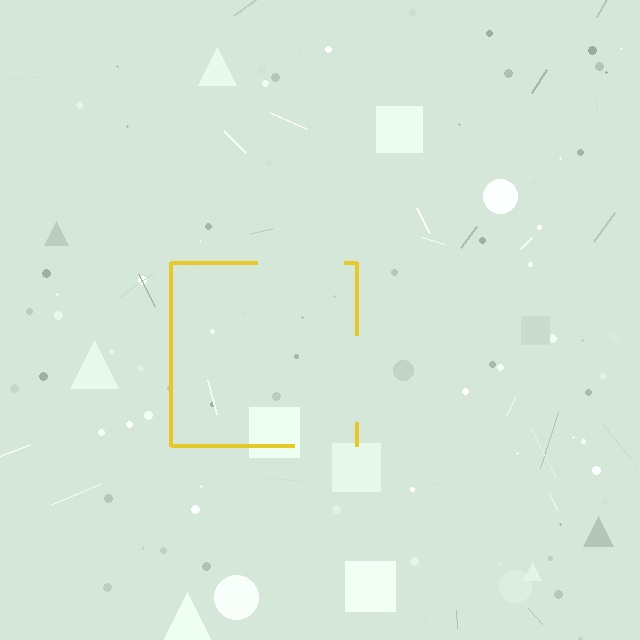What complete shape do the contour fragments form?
The contour fragments form a square.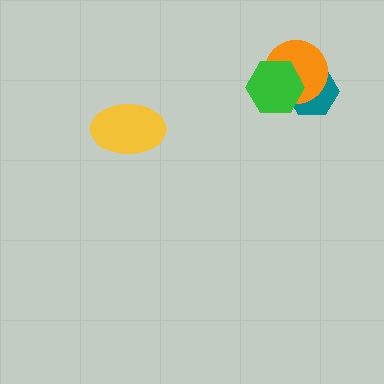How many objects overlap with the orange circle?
2 objects overlap with the orange circle.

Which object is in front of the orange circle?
The green hexagon is in front of the orange circle.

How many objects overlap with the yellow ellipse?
0 objects overlap with the yellow ellipse.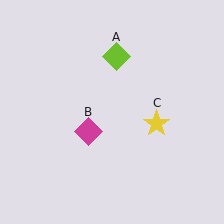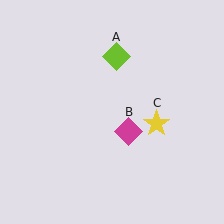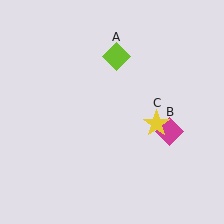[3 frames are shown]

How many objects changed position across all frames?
1 object changed position: magenta diamond (object B).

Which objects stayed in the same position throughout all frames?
Lime diamond (object A) and yellow star (object C) remained stationary.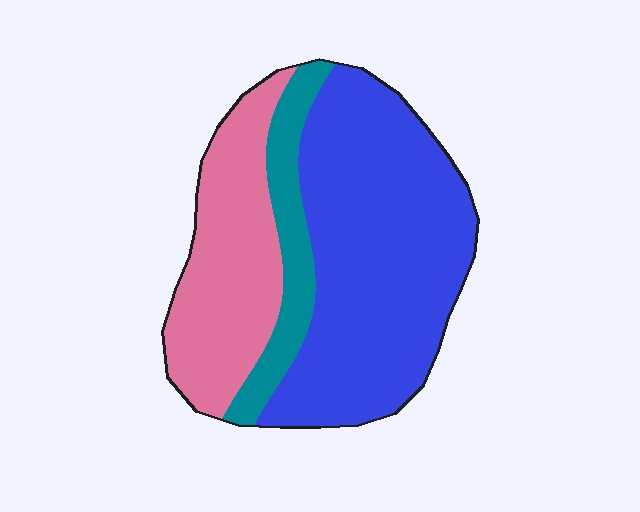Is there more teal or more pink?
Pink.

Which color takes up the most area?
Blue, at roughly 55%.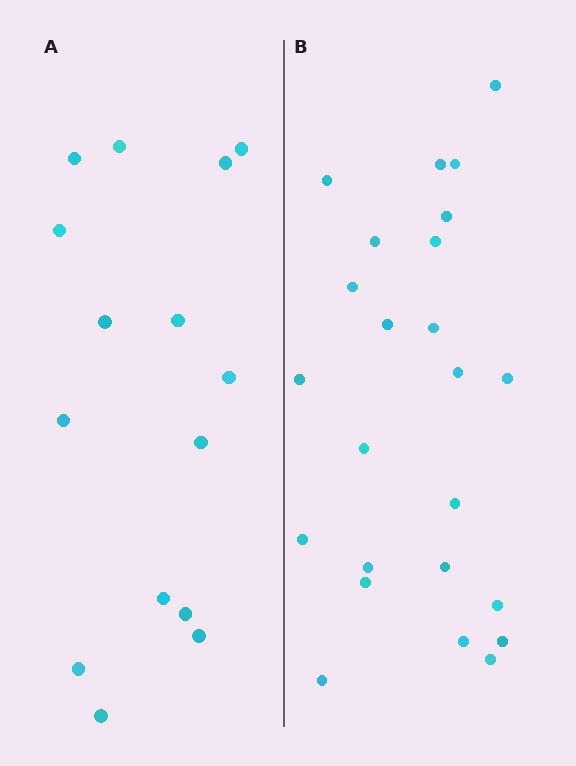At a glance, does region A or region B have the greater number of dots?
Region B (the right region) has more dots.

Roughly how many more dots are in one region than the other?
Region B has roughly 8 or so more dots than region A.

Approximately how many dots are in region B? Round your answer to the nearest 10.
About 20 dots. (The exact count is 24, which rounds to 20.)